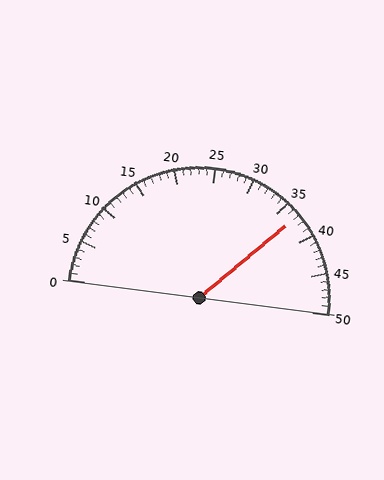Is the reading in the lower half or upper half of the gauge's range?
The reading is in the upper half of the range (0 to 50).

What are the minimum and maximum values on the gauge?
The gauge ranges from 0 to 50.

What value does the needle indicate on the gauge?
The needle indicates approximately 37.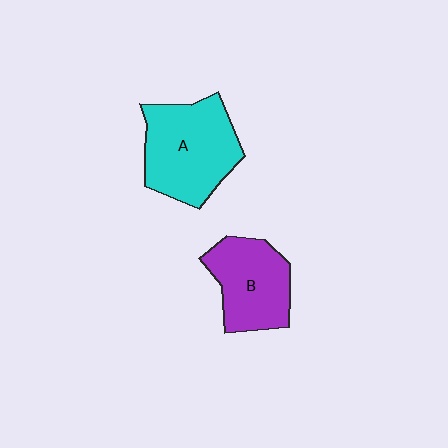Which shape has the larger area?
Shape A (cyan).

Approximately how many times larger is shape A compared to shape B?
Approximately 1.3 times.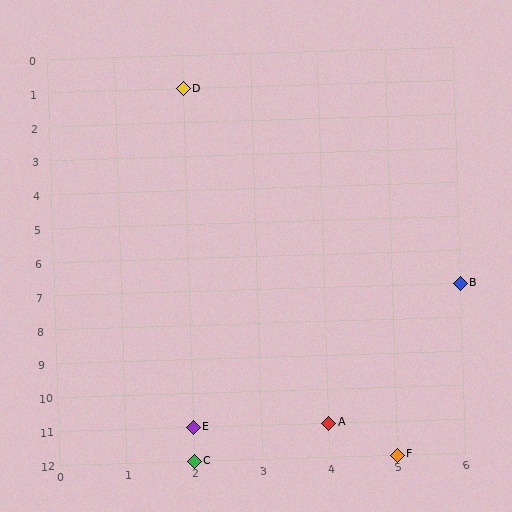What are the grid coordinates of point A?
Point A is at grid coordinates (4, 11).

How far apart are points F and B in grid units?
Points F and B are 1 column and 5 rows apart (about 5.1 grid units diagonally).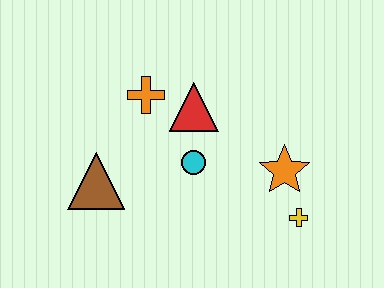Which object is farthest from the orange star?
The brown triangle is farthest from the orange star.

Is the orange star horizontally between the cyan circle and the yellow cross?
Yes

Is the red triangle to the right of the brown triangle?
Yes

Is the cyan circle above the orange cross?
No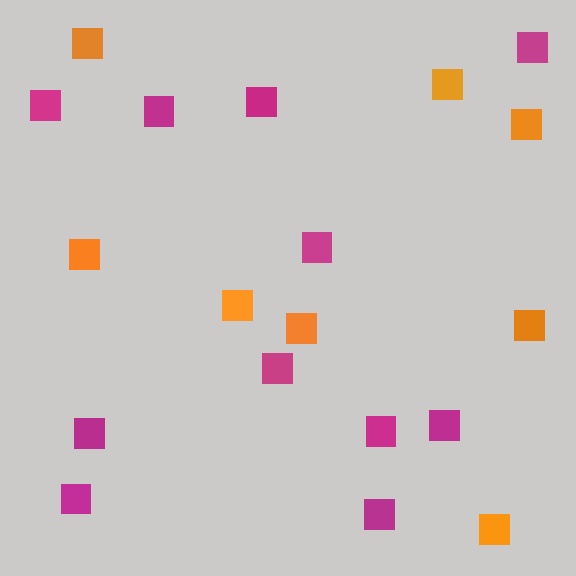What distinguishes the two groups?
There are 2 groups: one group of magenta squares (11) and one group of orange squares (8).